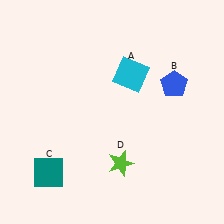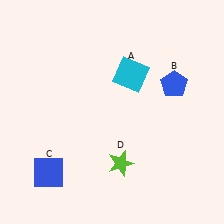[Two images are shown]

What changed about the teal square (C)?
In Image 1, C is teal. In Image 2, it changed to blue.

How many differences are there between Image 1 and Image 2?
There is 1 difference between the two images.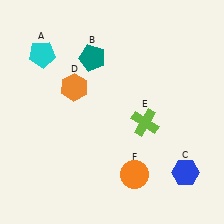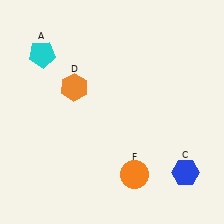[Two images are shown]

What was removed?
The lime cross (E), the teal pentagon (B) were removed in Image 2.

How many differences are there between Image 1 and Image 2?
There are 2 differences between the two images.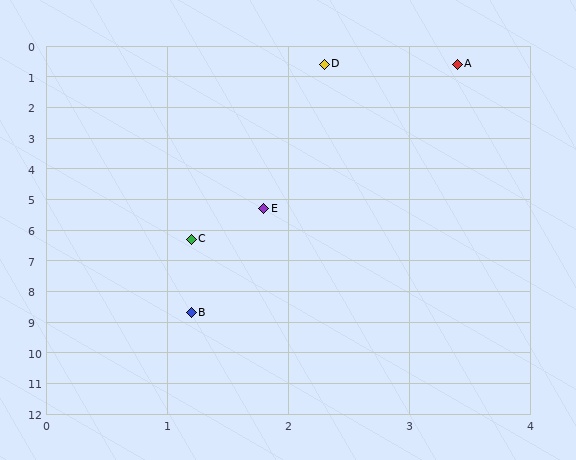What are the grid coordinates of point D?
Point D is at approximately (2.3, 0.6).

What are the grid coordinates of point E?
Point E is at approximately (1.8, 5.3).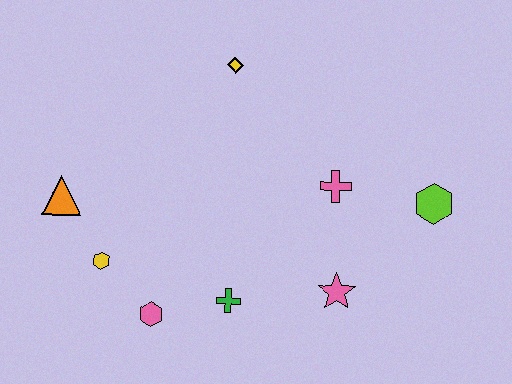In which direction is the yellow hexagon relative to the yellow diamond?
The yellow hexagon is below the yellow diamond.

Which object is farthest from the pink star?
The orange triangle is farthest from the pink star.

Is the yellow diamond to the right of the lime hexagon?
No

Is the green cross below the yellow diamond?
Yes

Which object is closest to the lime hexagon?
The pink cross is closest to the lime hexagon.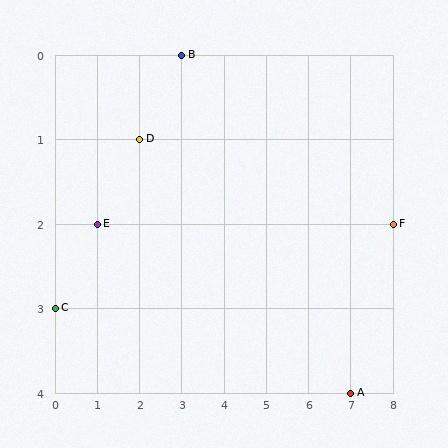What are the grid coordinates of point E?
Point E is at grid coordinates (1, 2).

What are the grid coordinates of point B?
Point B is at grid coordinates (3, 0).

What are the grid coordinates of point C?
Point C is at grid coordinates (0, 3).